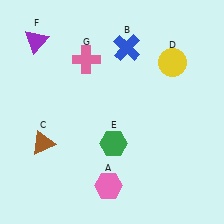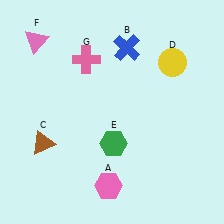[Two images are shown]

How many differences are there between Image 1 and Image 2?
There is 1 difference between the two images.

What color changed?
The triangle (F) changed from purple in Image 1 to pink in Image 2.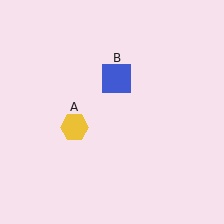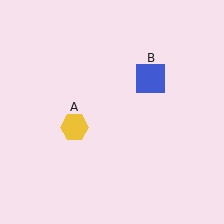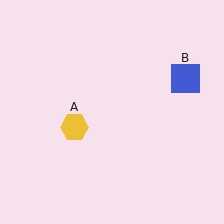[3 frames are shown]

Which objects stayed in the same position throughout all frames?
Yellow hexagon (object A) remained stationary.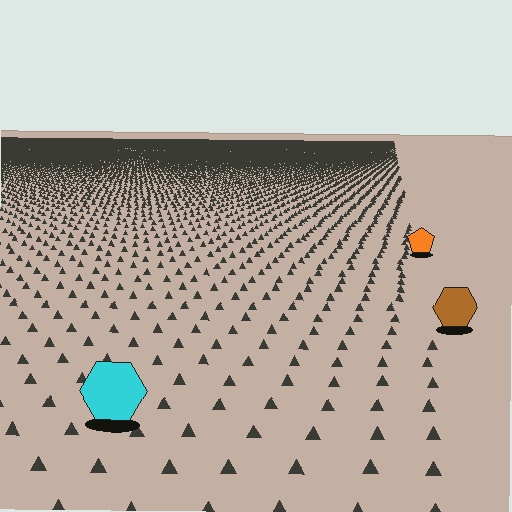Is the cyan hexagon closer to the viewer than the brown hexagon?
Yes. The cyan hexagon is closer — you can tell from the texture gradient: the ground texture is coarser near it.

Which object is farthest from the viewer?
The orange pentagon is farthest from the viewer. It appears smaller and the ground texture around it is denser.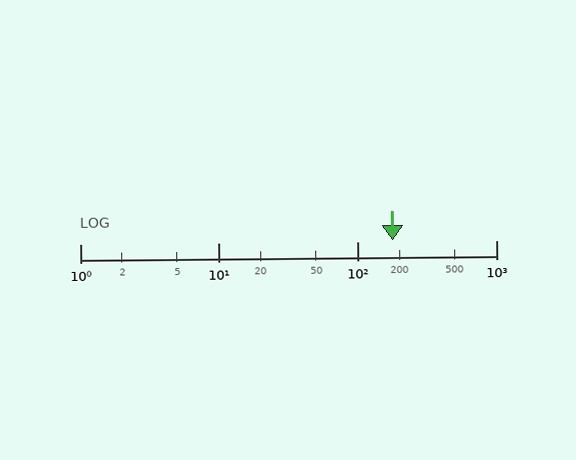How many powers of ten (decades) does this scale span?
The scale spans 3 decades, from 1 to 1000.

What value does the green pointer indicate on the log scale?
The pointer indicates approximately 180.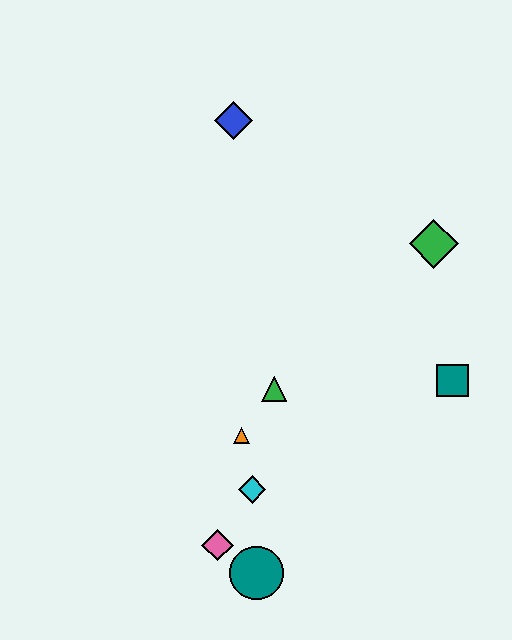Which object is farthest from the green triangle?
The blue diamond is farthest from the green triangle.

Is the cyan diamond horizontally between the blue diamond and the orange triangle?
No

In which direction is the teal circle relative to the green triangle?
The teal circle is below the green triangle.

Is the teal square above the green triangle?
Yes